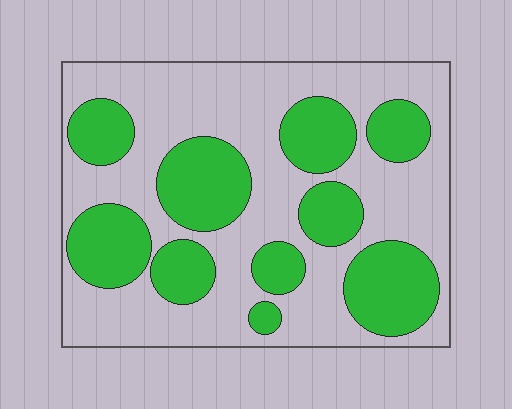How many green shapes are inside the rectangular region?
10.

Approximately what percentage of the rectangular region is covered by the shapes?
Approximately 40%.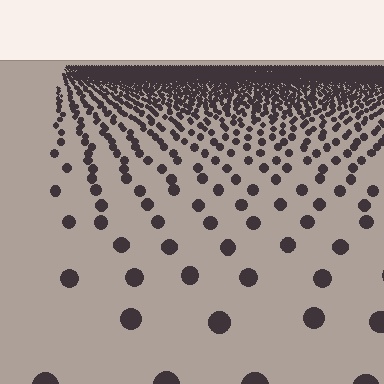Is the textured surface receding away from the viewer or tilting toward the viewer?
The surface is receding away from the viewer. Texture elements get smaller and denser toward the top.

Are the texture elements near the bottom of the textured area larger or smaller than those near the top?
Larger. Near the bottom, elements are closer to the viewer and appear at a bigger on-screen size.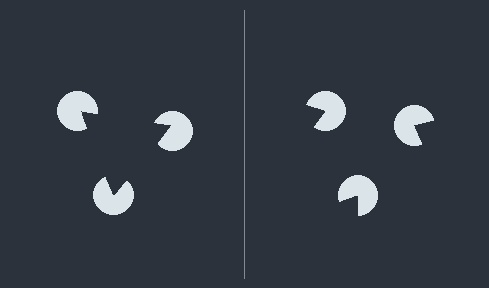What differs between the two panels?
The pac-man discs are positioned identically on both sides; only the wedge orientations differ. On the left they align to a triangle; on the right they are misaligned.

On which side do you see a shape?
An illusory triangle appears on the left side. On the right side the wedge cuts are rotated, so no coherent shape forms.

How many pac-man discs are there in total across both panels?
6 — 3 on each side.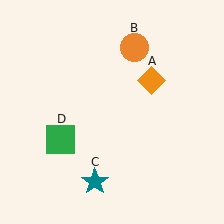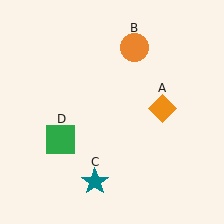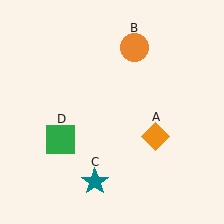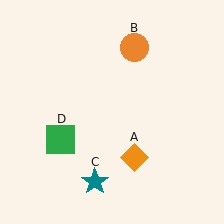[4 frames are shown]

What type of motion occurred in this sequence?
The orange diamond (object A) rotated clockwise around the center of the scene.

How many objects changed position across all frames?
1 object changed position: orange diamond (object A).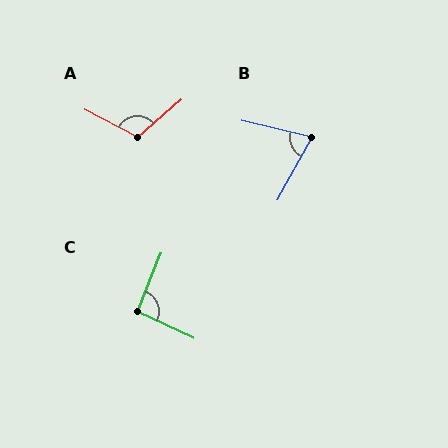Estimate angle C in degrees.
Approximately 93 degrees.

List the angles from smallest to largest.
B (75°), C (93°), A (111°).